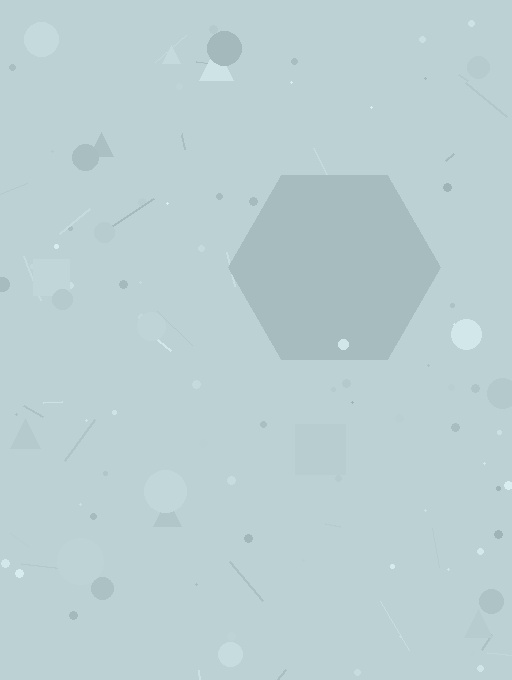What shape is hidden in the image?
A hexagon is hidden in the image.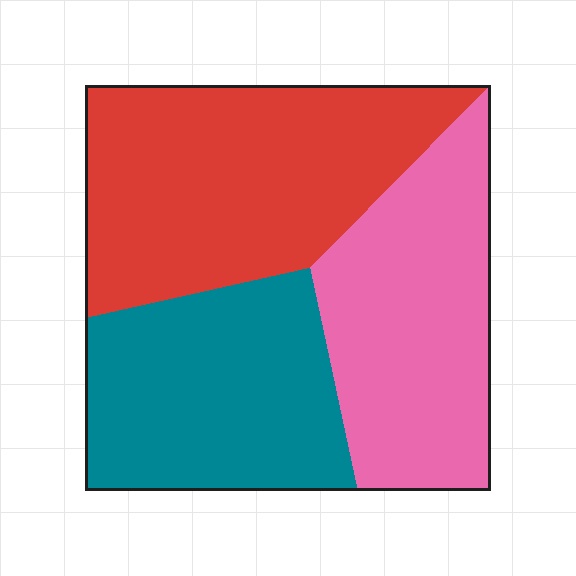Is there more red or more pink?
Red.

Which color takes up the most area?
Red, at roughly 40%.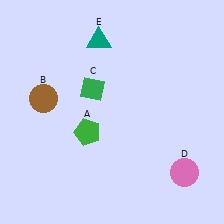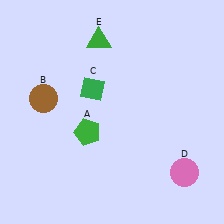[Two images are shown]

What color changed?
The triangle (E) changed from teal in Image 1 to green in Image 2.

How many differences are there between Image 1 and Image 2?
There is 1 difference between the two images.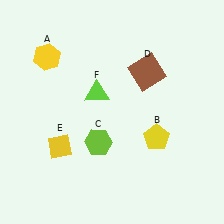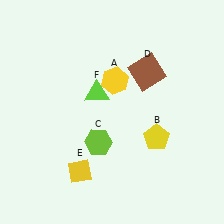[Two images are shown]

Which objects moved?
The objects that moved are: the yellow hexagon (A), the yellow diamond (E).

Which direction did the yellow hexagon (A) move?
The yellow hexagon (A) moved right.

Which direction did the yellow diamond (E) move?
The yellow diamond (E) moved down.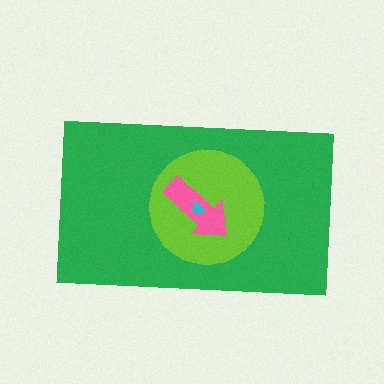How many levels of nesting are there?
4.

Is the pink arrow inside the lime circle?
Yes.